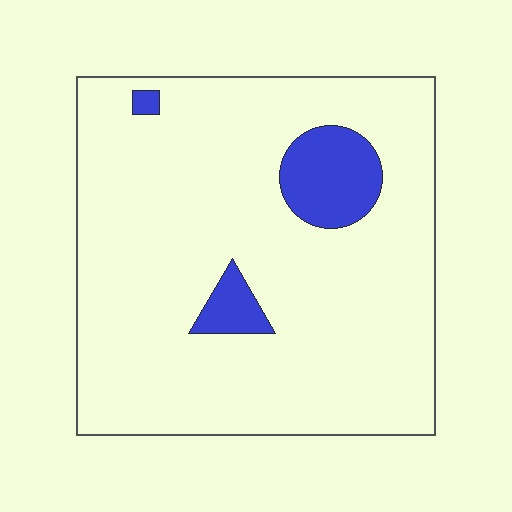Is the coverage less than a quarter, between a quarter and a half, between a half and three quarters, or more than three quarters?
Less than a quarter.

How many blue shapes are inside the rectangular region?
3.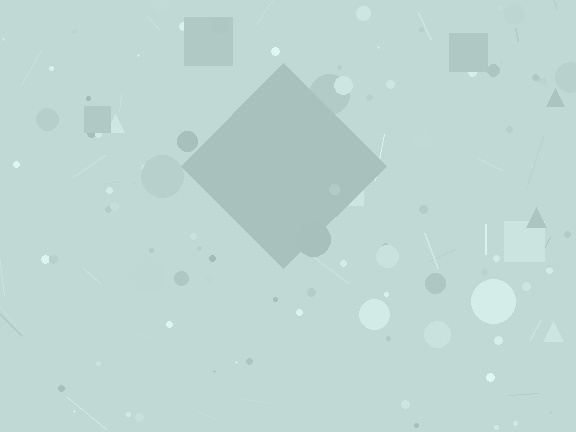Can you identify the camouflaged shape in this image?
The camouflaged shape is a diamond.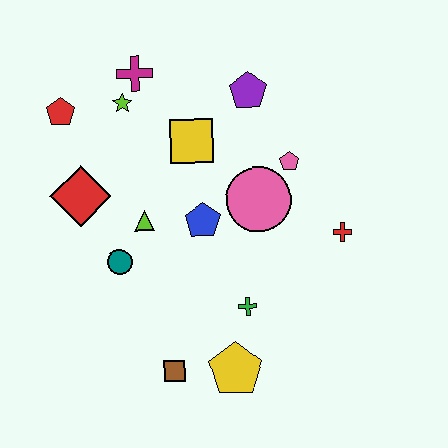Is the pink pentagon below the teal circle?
No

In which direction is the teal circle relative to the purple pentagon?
The teal circle is below the purple pentagon.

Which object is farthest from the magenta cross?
The yellow pentagon is farthest from the magenta cross.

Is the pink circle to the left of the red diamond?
No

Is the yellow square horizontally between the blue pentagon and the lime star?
Yes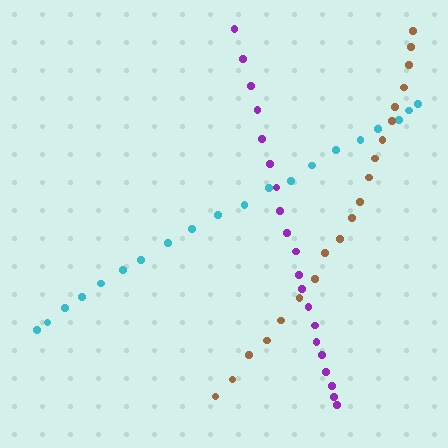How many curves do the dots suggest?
There are 3 distinct paths.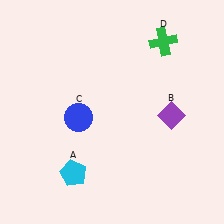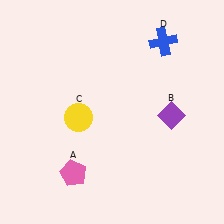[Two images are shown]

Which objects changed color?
A changed from cyan to pink. C changed from blue to yellow. D changed from green to blue.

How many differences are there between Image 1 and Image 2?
There are 3 differences between the two images.